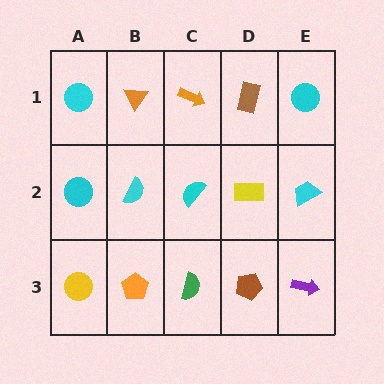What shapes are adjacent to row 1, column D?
A yellow rectangle (row 2, column D), an orange arrow (row 1, column C), a cyan circle (row 1, column E).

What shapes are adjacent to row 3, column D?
A yellow rectangle (row 2, column D), a green semicircle (row 3, column C), a purple arrow (row 3, column E).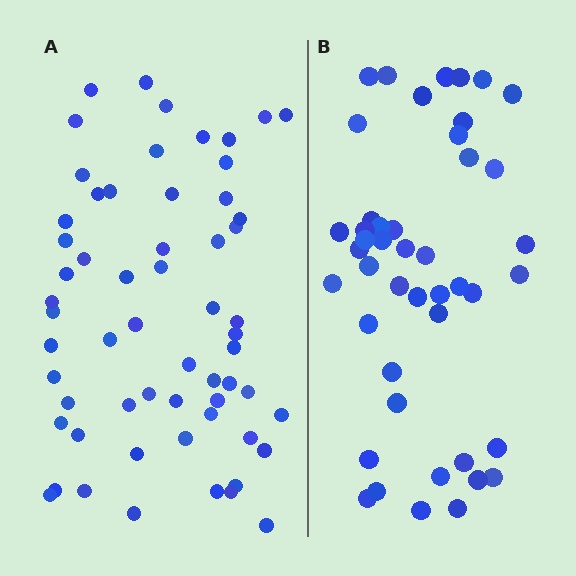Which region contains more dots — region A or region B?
Region A (the left region) has more dots.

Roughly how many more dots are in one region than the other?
Region A has approximately 15 more dots than region B.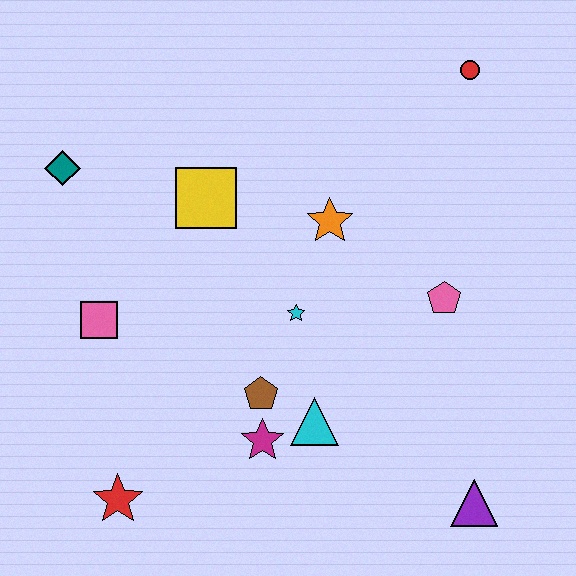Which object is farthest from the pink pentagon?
The teal diamond is farthest from the pink pentagon.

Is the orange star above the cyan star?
Yes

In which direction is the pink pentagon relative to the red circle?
The pink pentagon is below the red circle.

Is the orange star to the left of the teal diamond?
No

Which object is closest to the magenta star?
The brown pentagon is closest to the magenta star.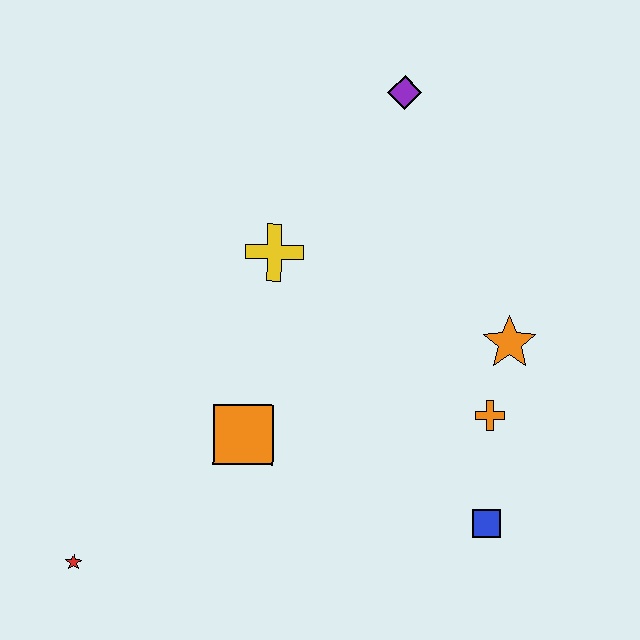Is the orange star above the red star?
Yes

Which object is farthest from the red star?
The purple diamond is farthest from the red star.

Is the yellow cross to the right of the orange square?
Yes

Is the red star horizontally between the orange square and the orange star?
No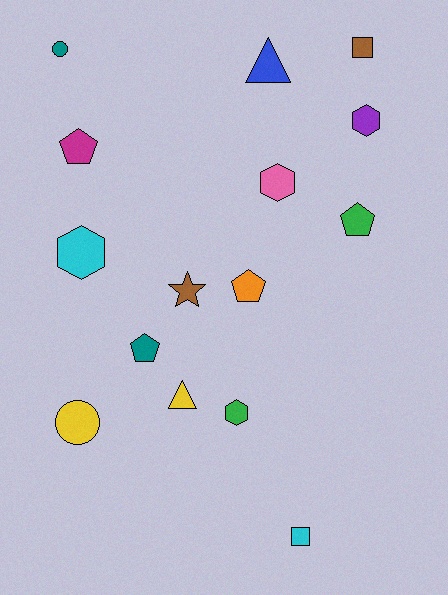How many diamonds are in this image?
There are no diamonds.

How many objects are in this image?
There are 15 objects.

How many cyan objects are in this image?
There are 2 cyan objects.